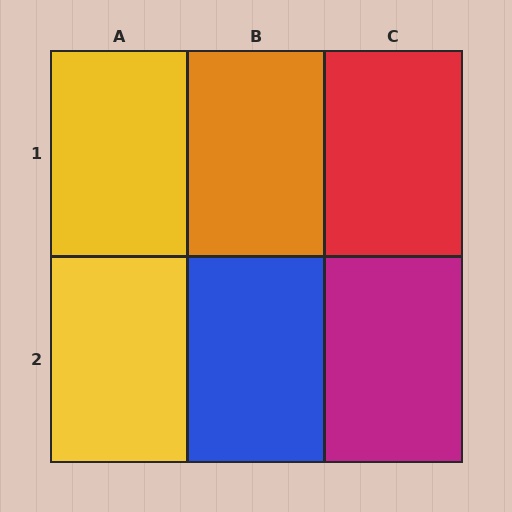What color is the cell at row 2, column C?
Magenta.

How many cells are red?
1 cell is red.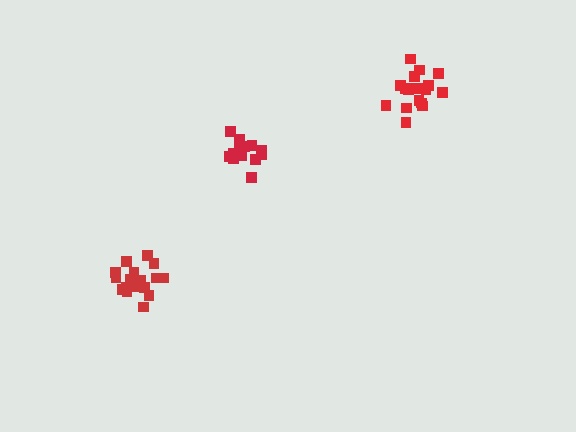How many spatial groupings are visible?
There are 3 spatial groupings.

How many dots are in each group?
Group 1: 13 dots, Group 2: 18 dots, Group 3: 18 dots (49 total).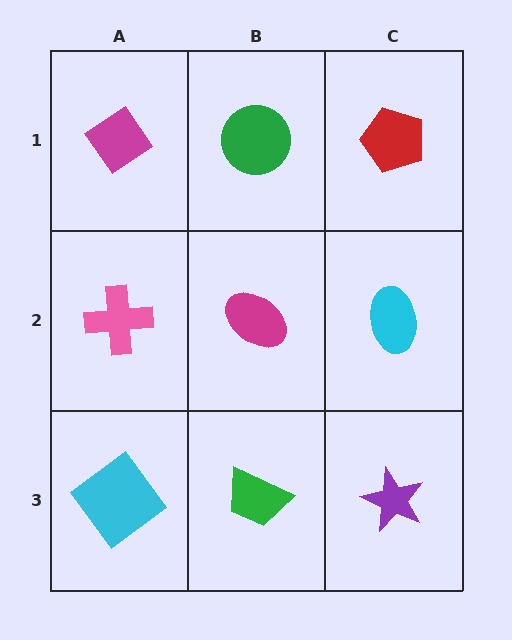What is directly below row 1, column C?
A cyan ellipse.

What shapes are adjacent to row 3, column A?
A pink cross (row 2, column A), a green trapezoid (row 3, column B).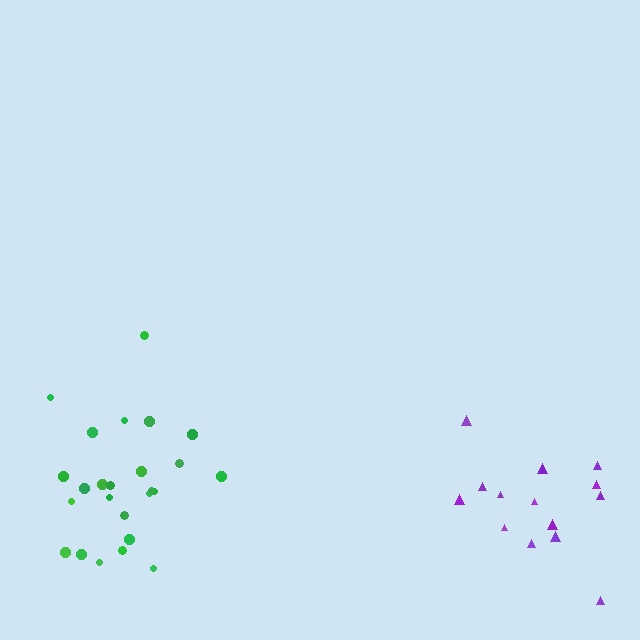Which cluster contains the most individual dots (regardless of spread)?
Green (25).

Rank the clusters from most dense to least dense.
green, purple.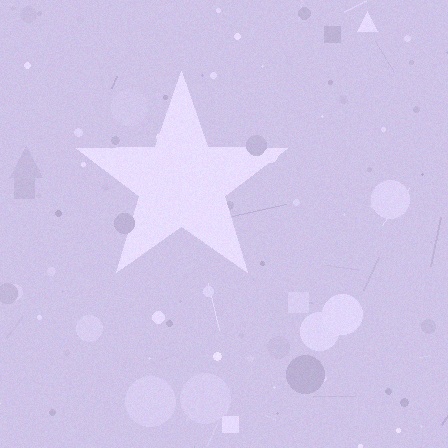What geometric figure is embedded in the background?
A star is embedded in the background.